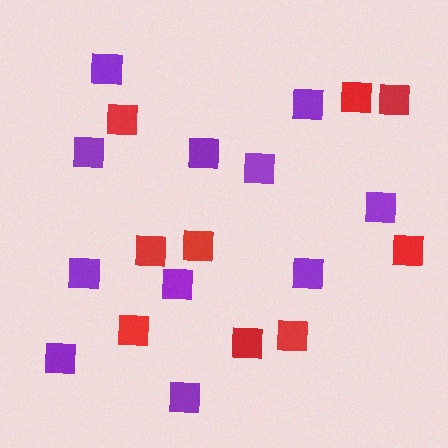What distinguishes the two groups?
There are 2 groups: one group of purple squares (11) and one group of red squares (9).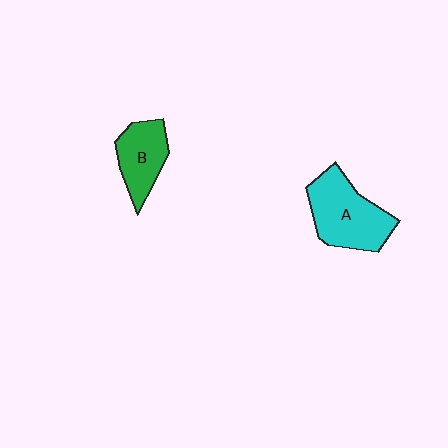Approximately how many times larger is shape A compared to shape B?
Approximately 1.5 times.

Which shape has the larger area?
Shape A (cyan).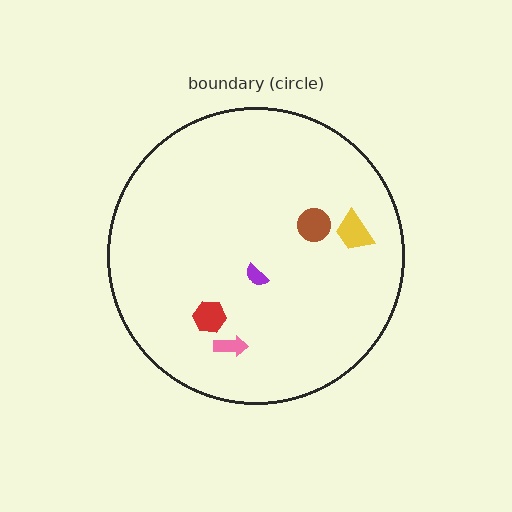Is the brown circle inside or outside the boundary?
Inside.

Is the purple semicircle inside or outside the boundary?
Inside.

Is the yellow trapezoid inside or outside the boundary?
Inside.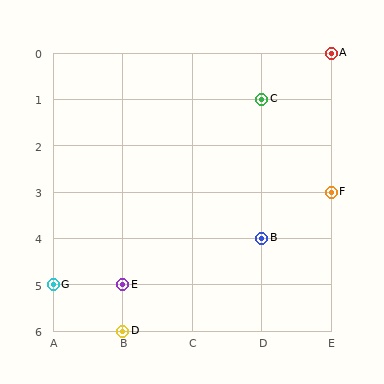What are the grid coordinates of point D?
Point D is at grid coordinates (B, 6).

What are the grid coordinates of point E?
Point E is at grid coordinates (B, 5).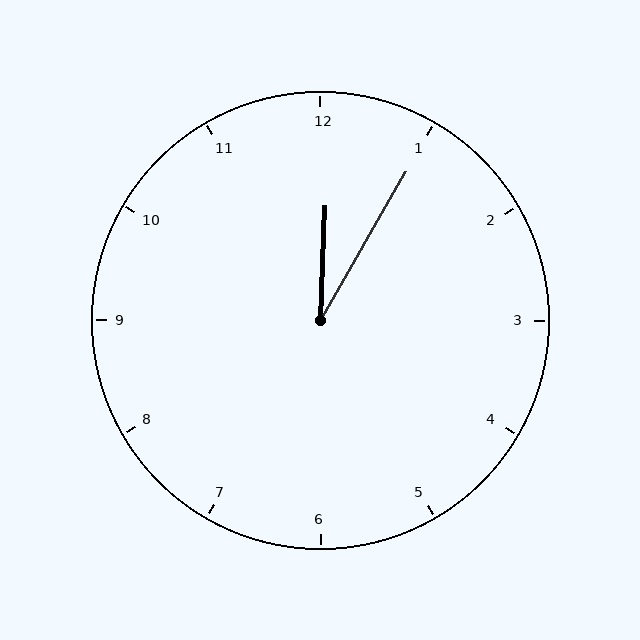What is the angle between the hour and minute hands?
Approximately 28 degrees.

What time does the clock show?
12:05.